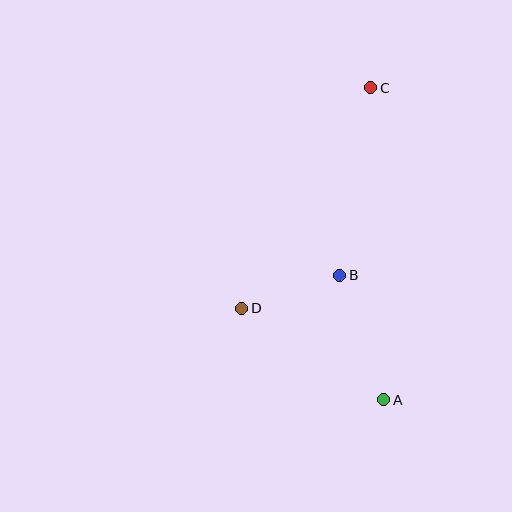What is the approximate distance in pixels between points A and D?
The distance between A and D is approximately 169 pixels.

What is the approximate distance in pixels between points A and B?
The distance between A and B is approximately 132 pixels.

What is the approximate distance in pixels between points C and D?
The distance between C and D is approximately 255 pixels.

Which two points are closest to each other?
Points B and D are closest to each other.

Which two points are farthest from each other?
Points A and C are farthest from each other.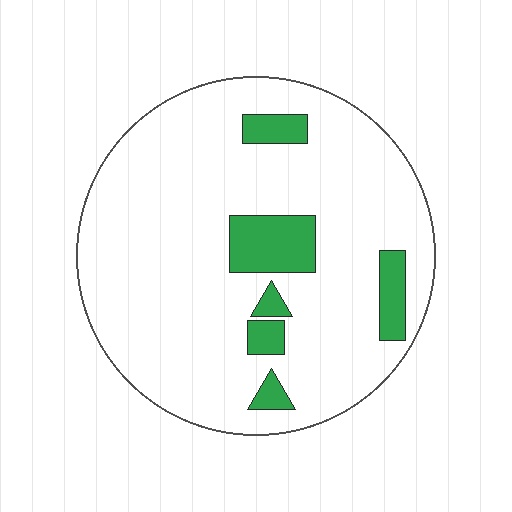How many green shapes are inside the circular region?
6.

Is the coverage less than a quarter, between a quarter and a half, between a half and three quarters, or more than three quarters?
Less than a quarter.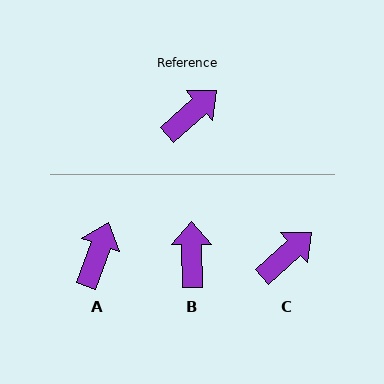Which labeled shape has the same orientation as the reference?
C.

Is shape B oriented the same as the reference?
No, it is off by about 48 degrees.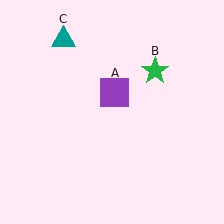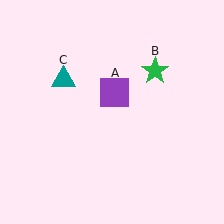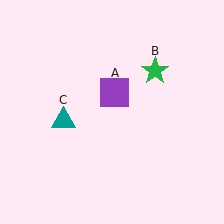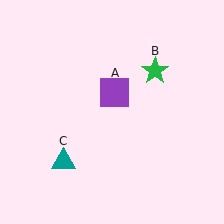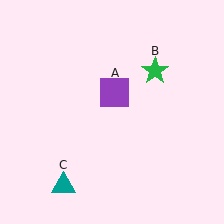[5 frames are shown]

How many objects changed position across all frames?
1 object changed position: teal triangle (object C).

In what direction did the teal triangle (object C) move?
The teal triangle (object C) moved down.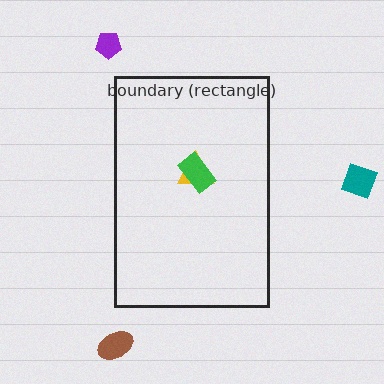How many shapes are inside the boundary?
2 inside, 3 outside.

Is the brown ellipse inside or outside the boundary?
Outside.